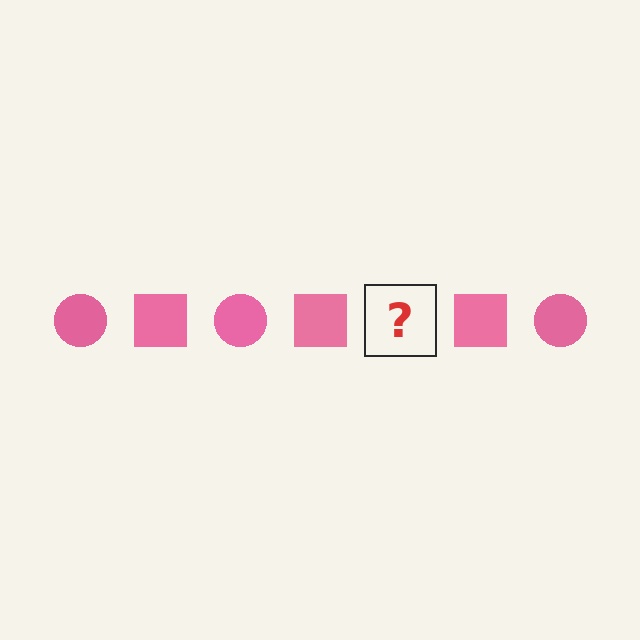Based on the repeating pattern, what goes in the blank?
The blank should be a pink circle.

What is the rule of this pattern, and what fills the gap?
The rule is that the pattern cycles through circle, square shapes in pink. The gap should be filled with a pink circle.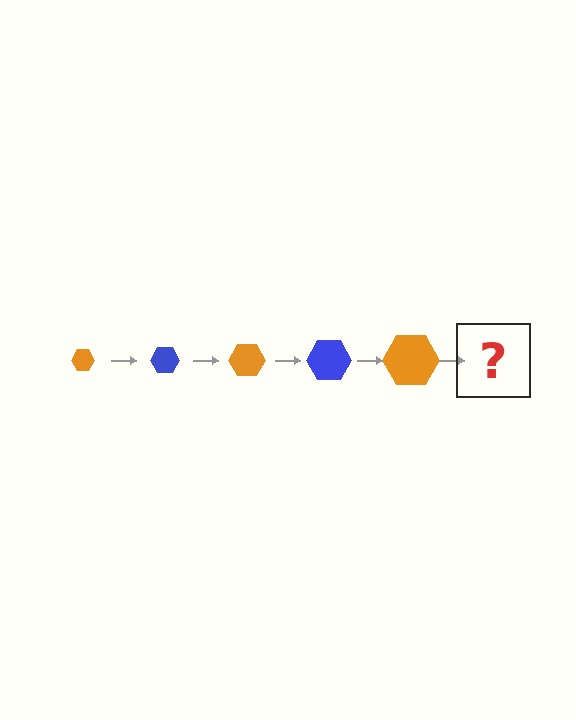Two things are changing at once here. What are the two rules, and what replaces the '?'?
The two rules are that the hexagon grows larger each step and the color cycles through orange and blue. The '?' should be a blue hexagon, larger than the previous one.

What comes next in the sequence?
The next element should be a blue hexagon, larger than the previous one.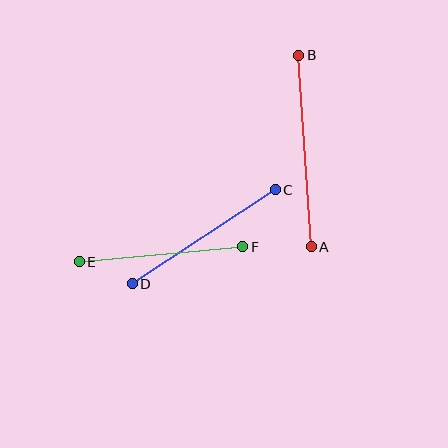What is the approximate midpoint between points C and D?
The midpoint is at approximately (204, 237) pixels.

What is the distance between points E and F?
The distance is approximately 164 pixels.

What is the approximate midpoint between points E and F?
The midpoint is at approximately (161, 254) pixels.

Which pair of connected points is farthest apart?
Points A and B are farthest apart.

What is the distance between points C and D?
The distance is approximately 171 pixels.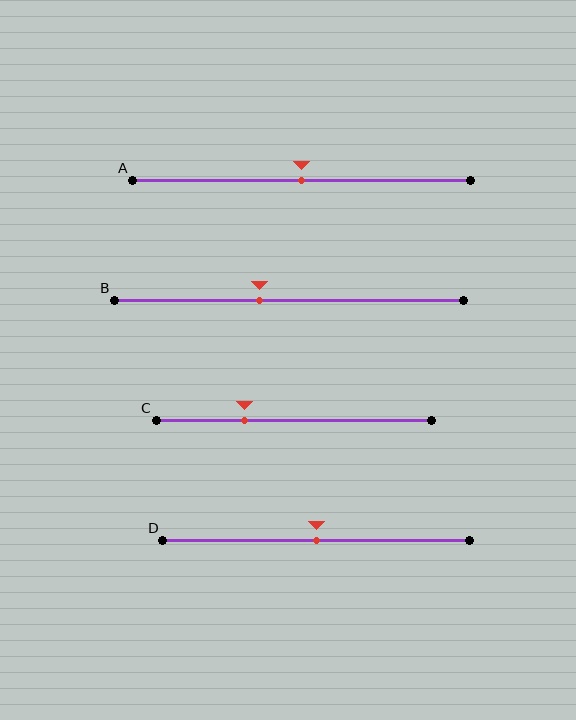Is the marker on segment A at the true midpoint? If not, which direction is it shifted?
Yes, the marker on segment A is at the true midpoint.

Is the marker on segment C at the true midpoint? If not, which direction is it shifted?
No, the marker on segment C is shifted to the left by about 18% of the segment length.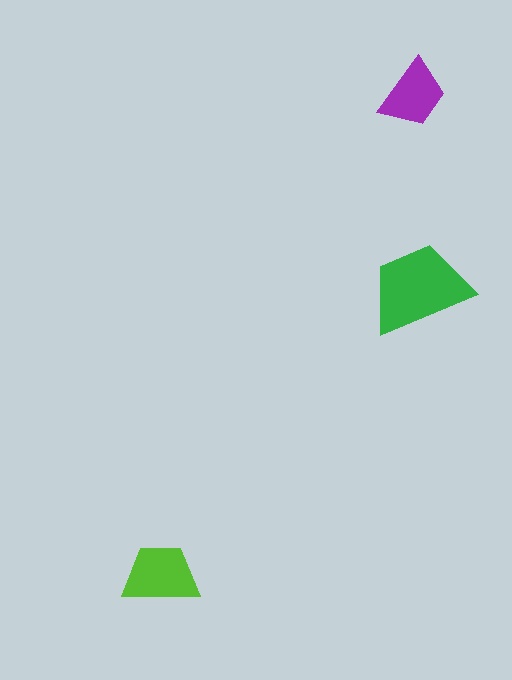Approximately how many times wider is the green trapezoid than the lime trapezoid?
About 1.5 times wider.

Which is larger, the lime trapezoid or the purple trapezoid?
The lime one.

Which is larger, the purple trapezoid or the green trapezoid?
The green one.